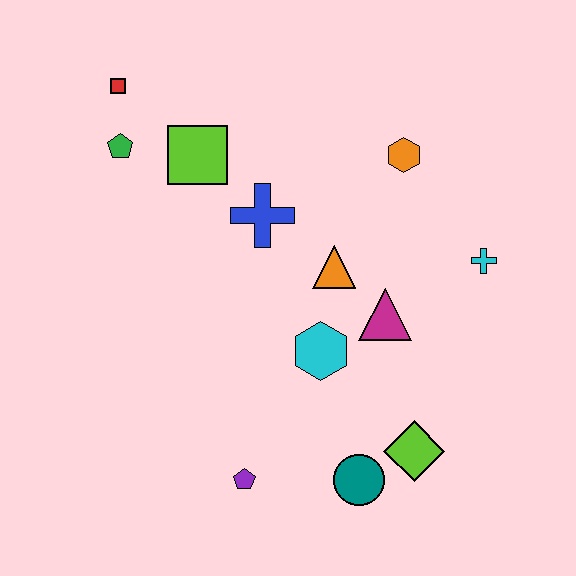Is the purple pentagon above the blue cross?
No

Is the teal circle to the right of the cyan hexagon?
Yes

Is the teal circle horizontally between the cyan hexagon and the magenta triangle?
Yes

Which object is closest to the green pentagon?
The red square is closest to the green pentagon.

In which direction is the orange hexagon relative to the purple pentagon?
The orange hexagon is above the purple pentagon.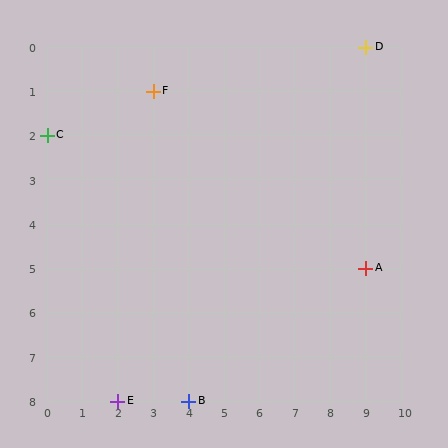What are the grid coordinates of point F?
Point F is at grid coordinates (3, 1).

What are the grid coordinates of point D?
Point D is at grid coordinates (9, 0).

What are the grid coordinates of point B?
Point B is at grid coordinates (4, 8).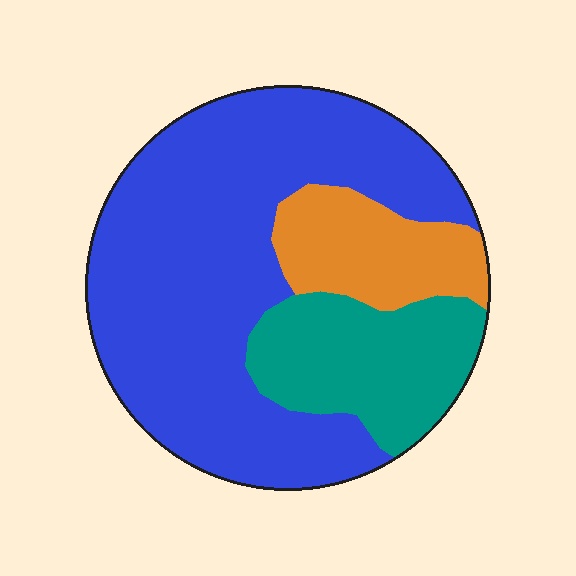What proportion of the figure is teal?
Teal covers roughly 20% of the figure.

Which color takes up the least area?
Orange, at roughly 15%.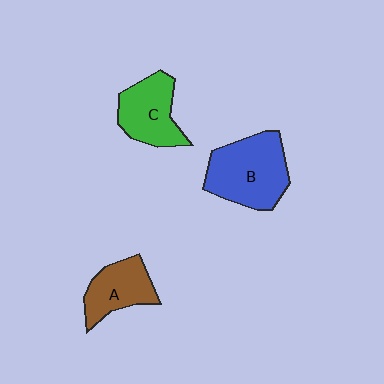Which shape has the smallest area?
Shape A (brown).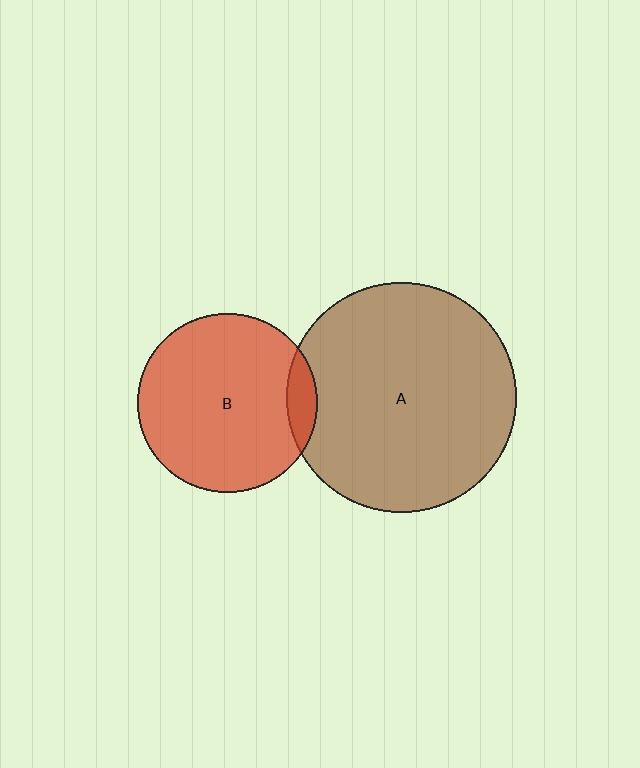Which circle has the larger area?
Circle A (brown).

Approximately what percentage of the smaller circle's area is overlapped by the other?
Approximately 10%.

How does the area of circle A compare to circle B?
Approximately 1.6 times.